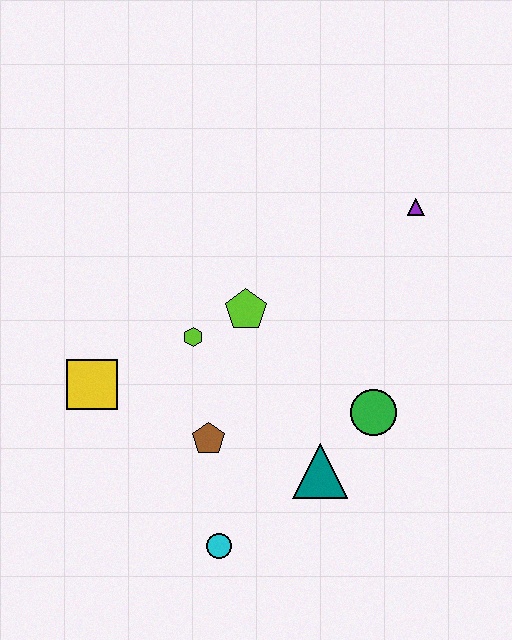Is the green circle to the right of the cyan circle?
Yes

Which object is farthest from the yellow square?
The purple triangle is farthest from the yellow square.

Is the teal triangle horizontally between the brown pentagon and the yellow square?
No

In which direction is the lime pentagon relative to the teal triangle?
The lime pentagon is above the teal triangle.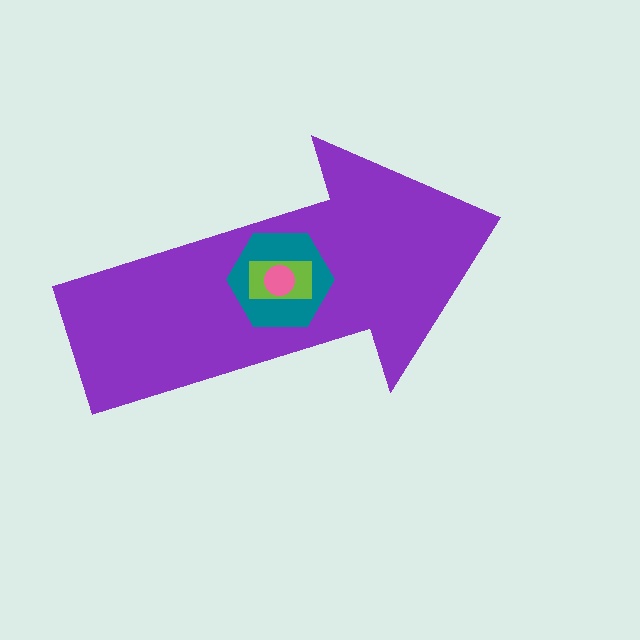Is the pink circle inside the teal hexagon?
Yes.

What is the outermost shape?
The purple arrow.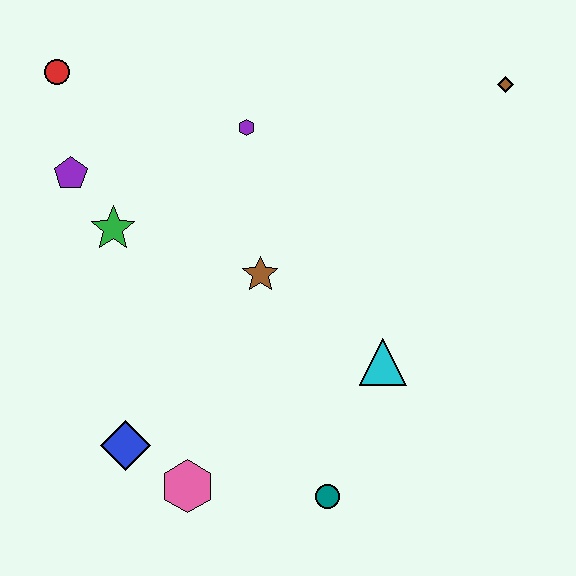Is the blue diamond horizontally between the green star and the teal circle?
Yes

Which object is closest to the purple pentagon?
The green star is closest to the purple pentagon.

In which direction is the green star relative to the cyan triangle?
The green star is to the left of the cyan triangle.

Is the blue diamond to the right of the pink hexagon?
No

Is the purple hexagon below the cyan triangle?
No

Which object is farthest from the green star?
The brown diamond is farthest from the green star.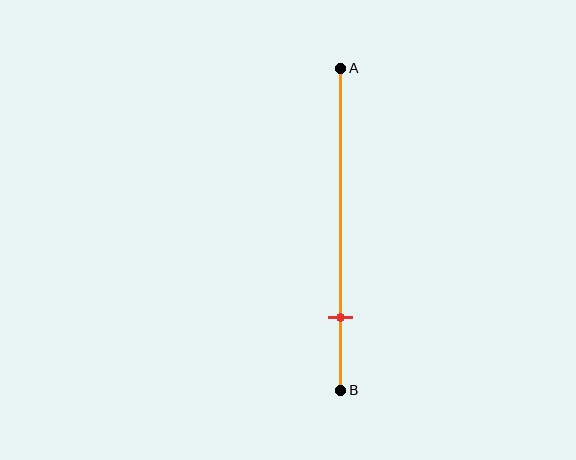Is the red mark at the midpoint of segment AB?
No, the mark is at about 75% from A, not at the 50% midpoint.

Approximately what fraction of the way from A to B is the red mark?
The red mark is approximately 75% of the way from A to B.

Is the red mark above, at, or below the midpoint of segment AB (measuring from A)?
The red mark is below the midpoint of segment AB.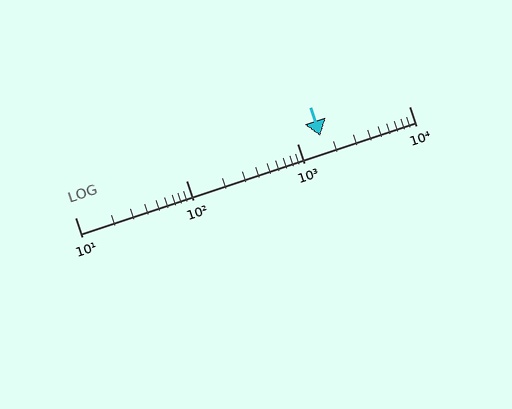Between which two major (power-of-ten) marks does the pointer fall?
The pointer is between 1000 and 10000.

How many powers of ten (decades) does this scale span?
The scale spans 3 decades, from 10 to 10000.